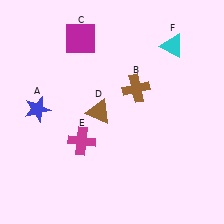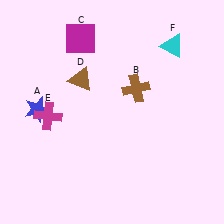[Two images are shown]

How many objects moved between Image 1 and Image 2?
2 objects moved between the two images.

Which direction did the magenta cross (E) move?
The magenta cross (E) moved left.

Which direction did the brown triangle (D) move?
The brown triangle (D) moved up.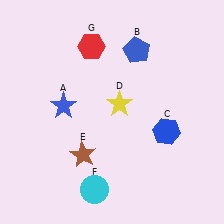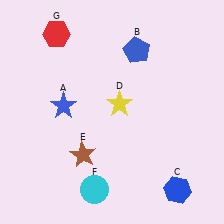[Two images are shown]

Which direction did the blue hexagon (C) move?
The blue hexagon (C) moved down.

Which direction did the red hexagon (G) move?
The red hexagon (G) moved left.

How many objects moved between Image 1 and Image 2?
2 objects moved between the two images.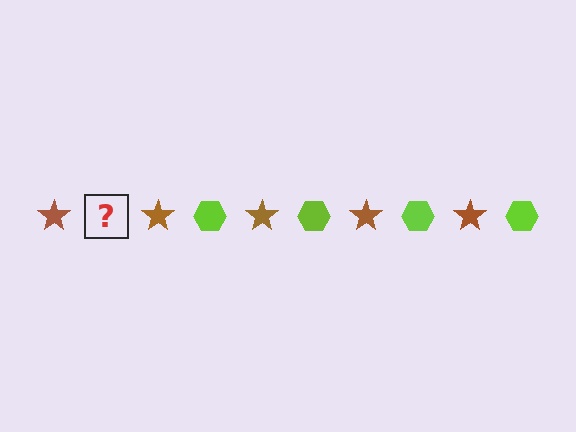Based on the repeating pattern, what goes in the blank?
The blank should be a lime hexagon.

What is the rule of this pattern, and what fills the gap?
The rule is that the pattern alternates between brown star and lime hexagon. The gap should be filled with a lime hexagon.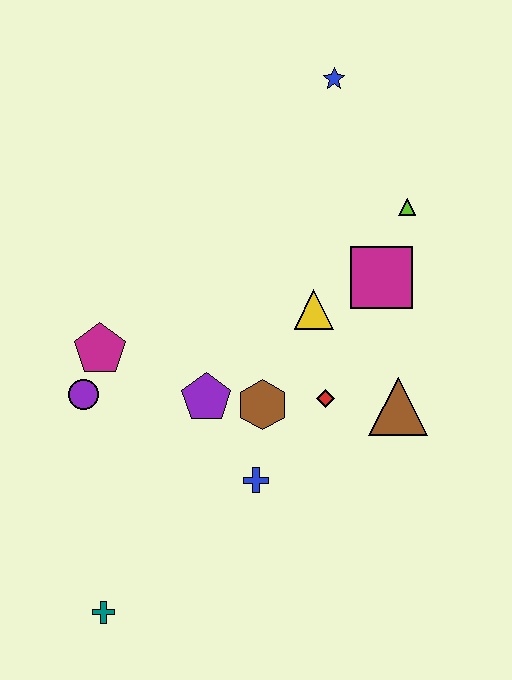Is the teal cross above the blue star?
No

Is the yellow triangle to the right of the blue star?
No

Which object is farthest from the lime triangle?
The teal cross is farthest from the lime triangle.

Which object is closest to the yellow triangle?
The magenta square is closest to the yellow triangle.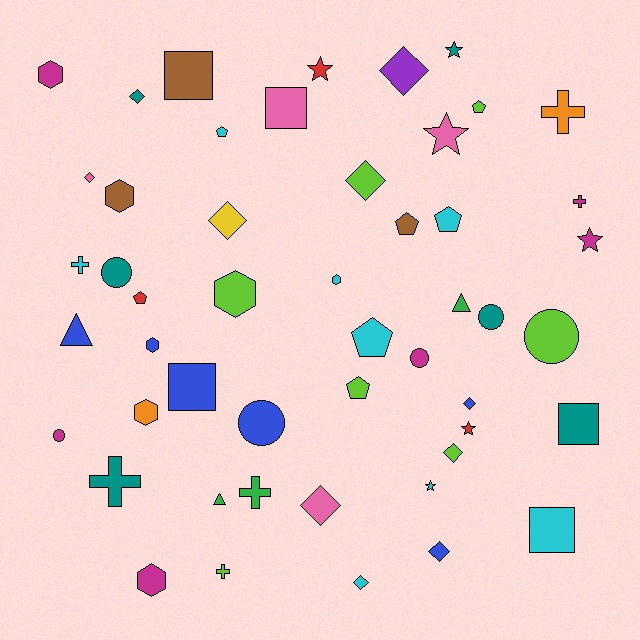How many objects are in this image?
There are 50 objects.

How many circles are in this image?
There are 6 circles.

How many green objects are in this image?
There are 3 green objects.